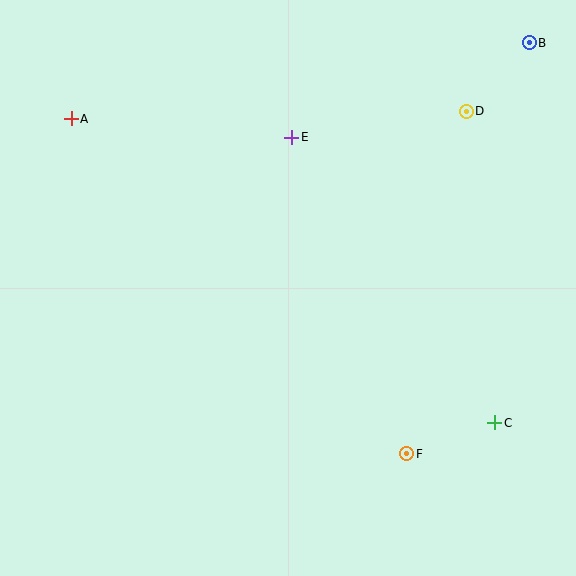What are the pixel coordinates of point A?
Point A is at (71, 119).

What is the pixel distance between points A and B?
The distance between A and B is 464 pixels.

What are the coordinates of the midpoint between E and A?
The midpoint between E and A is at (181, 128).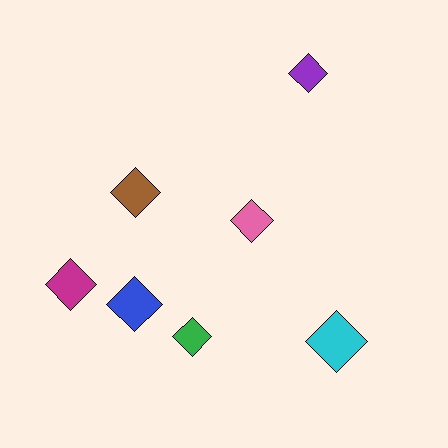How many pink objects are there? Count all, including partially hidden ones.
There is 1 pink object.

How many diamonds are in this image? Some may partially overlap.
There are 7 diamonds.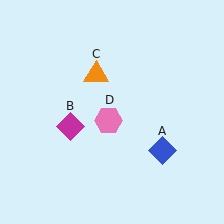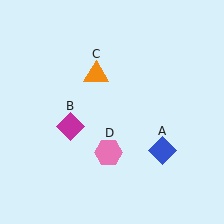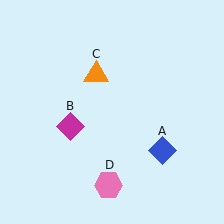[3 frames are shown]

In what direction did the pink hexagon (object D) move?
The pink hexagon (object D) moved down.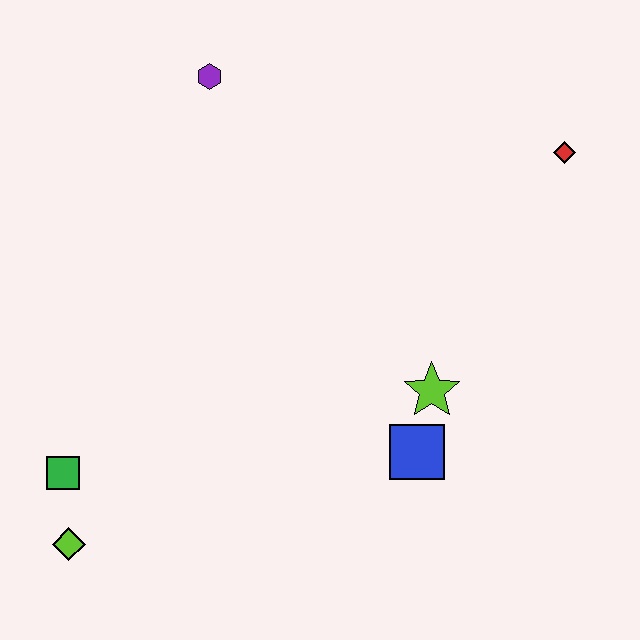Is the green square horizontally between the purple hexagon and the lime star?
No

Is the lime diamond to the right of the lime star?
No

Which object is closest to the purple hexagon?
The red diamond is closest to the purple hexagon.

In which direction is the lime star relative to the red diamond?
The lime star is below the red diamond.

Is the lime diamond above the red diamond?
No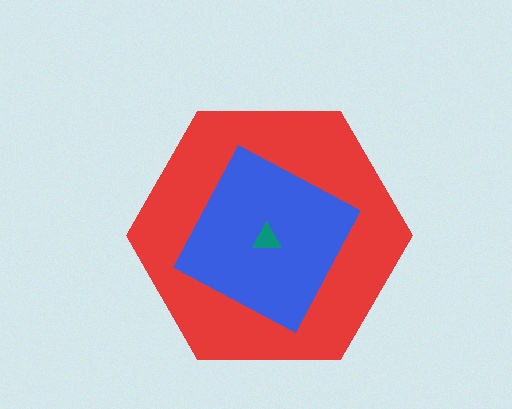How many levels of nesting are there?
3.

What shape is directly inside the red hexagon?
The blue square.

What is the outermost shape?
The red hexagon.